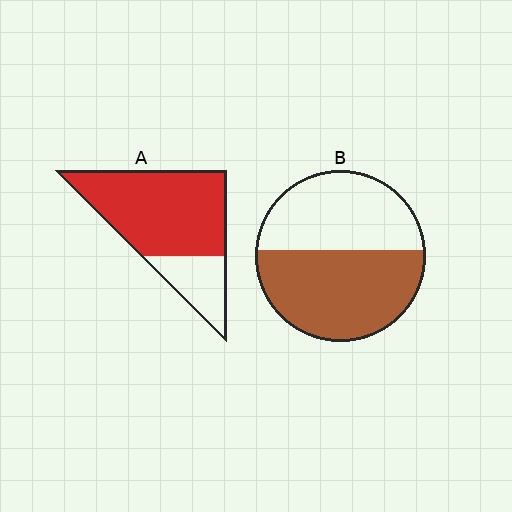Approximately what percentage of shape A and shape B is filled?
A is approximately 75% and B is approximately 55%.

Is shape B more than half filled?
Yes.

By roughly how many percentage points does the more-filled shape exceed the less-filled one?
By roughly 20 percentage points (A over B).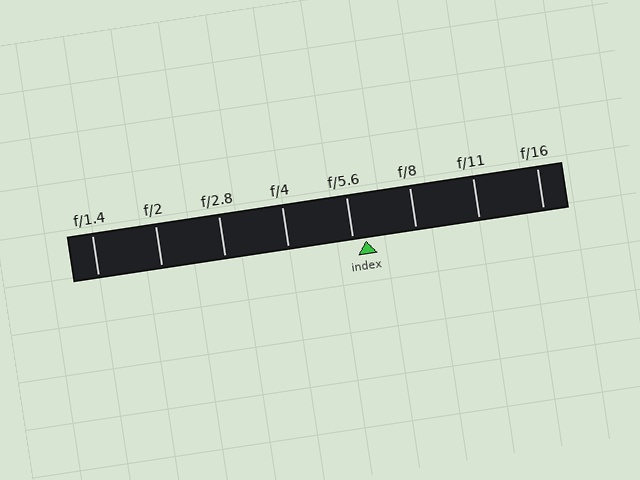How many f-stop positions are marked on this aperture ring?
There are 8 f-stop positions marked.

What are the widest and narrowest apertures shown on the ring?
The widest aperture shown is f/1.4 and the narrowest is f/16.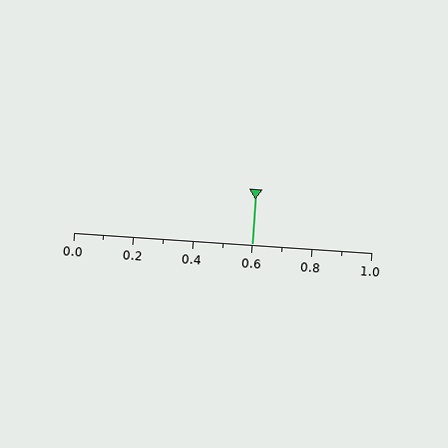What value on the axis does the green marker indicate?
The marker indicates approximately 0.6.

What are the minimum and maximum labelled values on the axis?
The axis runs from 0.0 to 1.0.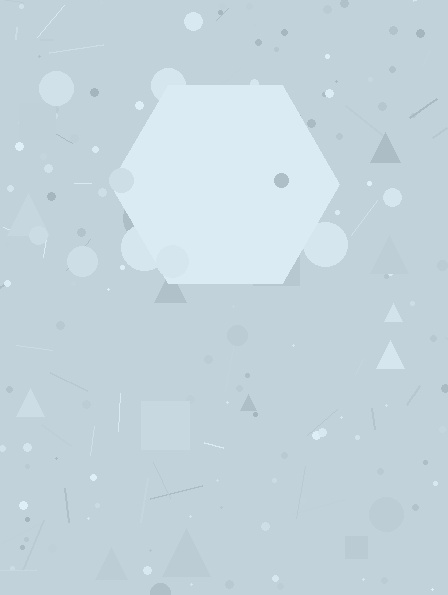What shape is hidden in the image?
A hexagon is hidden in the image.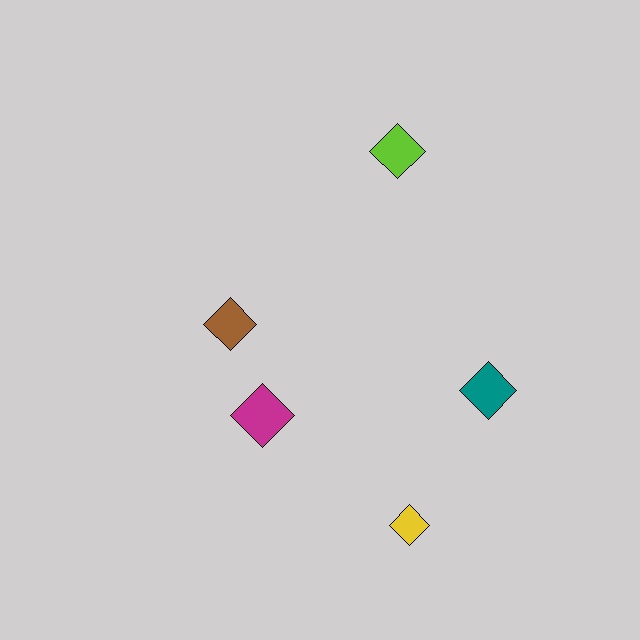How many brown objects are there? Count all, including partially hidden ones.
There is 1 brown object.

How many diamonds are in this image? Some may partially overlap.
There are 5 diamonds.